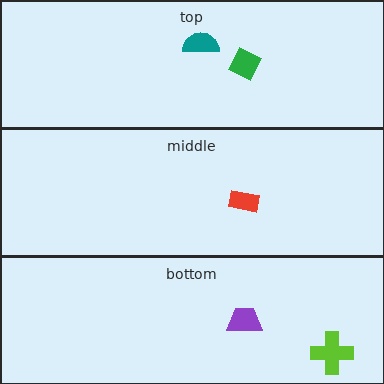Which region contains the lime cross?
The bottom region.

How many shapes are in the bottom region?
2.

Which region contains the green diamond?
The top region.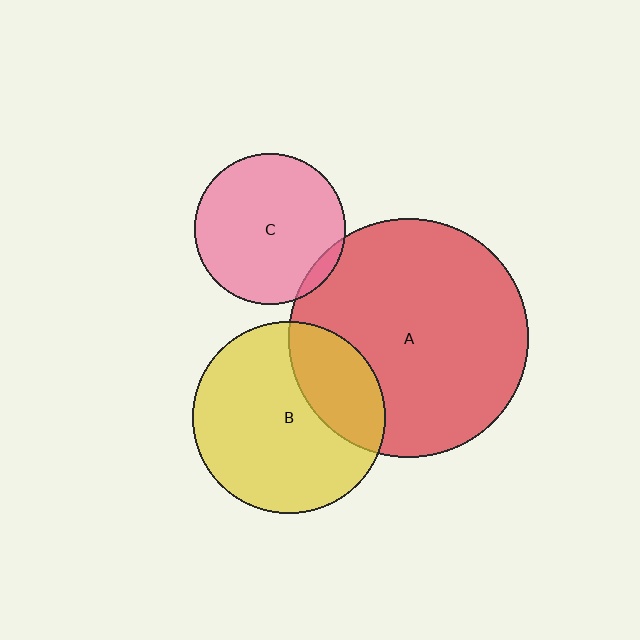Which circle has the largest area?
Circle A (red).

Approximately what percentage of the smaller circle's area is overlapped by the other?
Approximately 30%.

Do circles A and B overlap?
Yes.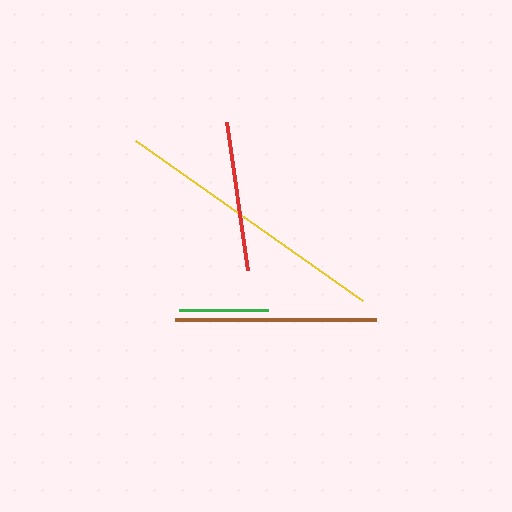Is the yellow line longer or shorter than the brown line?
The yellow line is longer than the brown line.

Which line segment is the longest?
The yellow line is the longest at approximately 278 pixels.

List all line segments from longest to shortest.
From longest to shortest: yellow, brown, red, green.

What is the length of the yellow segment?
The yellow segment is approximately 278 pixels long.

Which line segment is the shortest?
The green line is the shortest at approximately 89 pixels.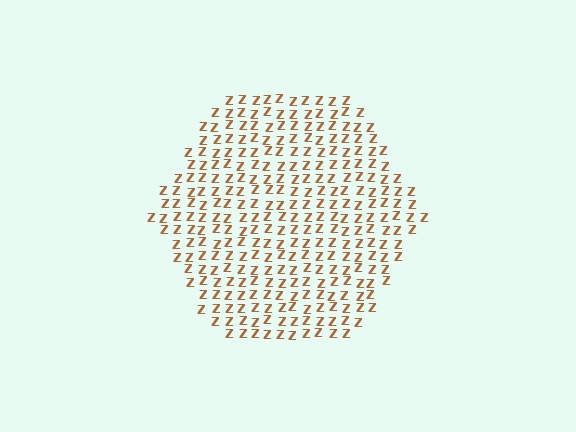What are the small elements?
The small elements are letter Z's.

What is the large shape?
The large shape is a hexagon.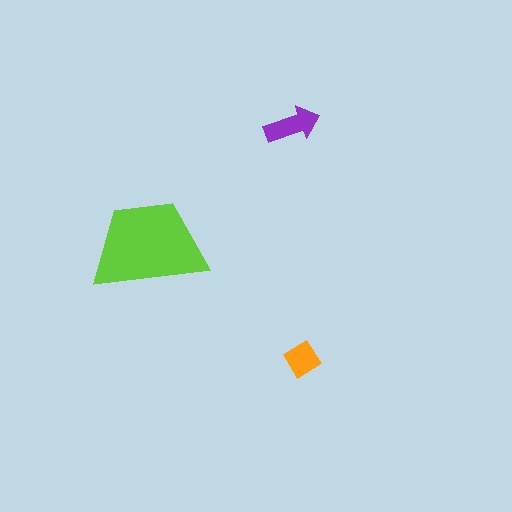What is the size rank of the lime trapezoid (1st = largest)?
1st.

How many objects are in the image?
There are 3 objects in the image.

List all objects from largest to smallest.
The lime trapezoid, the purple arrow, the orange diamond.